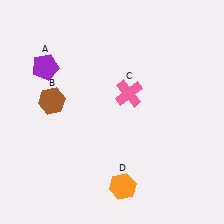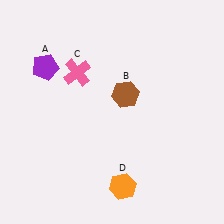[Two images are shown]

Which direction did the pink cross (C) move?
The pink cross (C) moved left.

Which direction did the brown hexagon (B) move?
The brown hexagon (B) moved right.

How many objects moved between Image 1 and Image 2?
2 objects moved between the two images.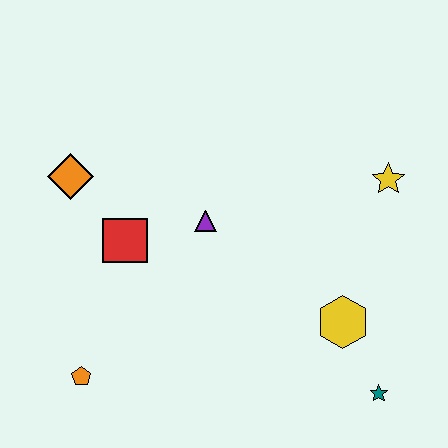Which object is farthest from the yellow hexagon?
The orange diamond is farthest from the yellow hexagon.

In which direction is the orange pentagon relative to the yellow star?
The orange pentagon is to the left of the yellow star.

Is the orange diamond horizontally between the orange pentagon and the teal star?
No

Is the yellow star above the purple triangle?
Yes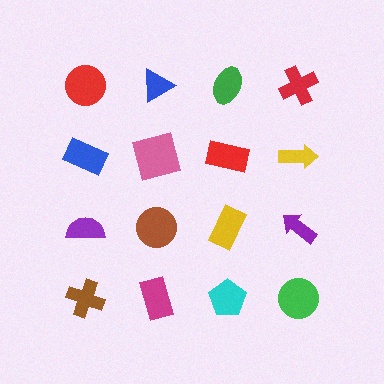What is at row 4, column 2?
A magenta rectangle.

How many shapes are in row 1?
4 shapes.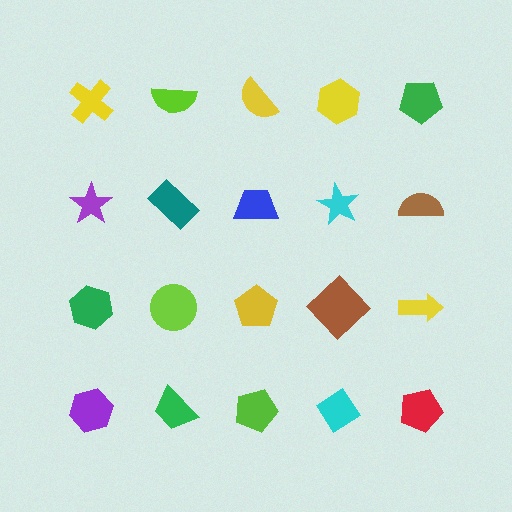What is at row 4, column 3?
A lime pentagon.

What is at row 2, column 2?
A teal rectangle.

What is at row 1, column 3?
A yellow semicircle.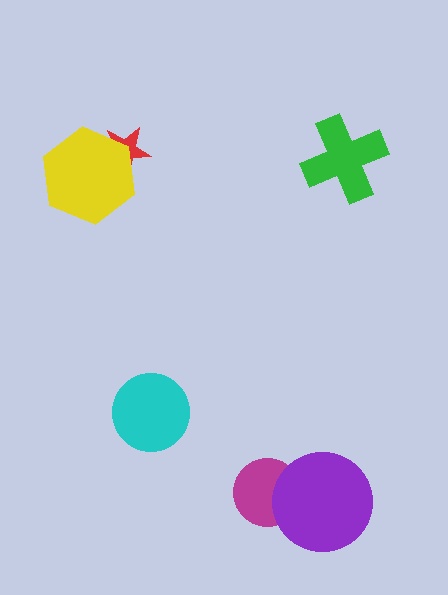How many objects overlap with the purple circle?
1 object overlaps with the purple circle.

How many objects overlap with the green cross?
0 objects overlap with the green cross.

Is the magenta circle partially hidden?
Yes, it is partially covered by another shape.